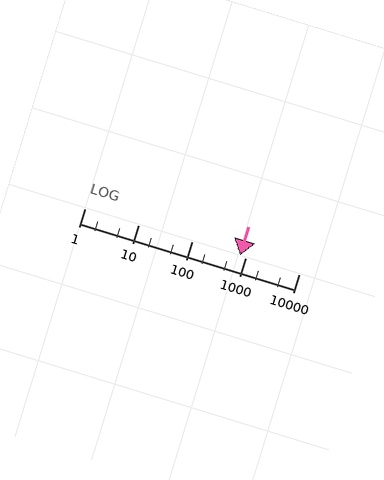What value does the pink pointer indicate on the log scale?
The pointer indicates approximately 790.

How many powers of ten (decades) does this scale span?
The scale spans 4 decades, from 1 to 10000.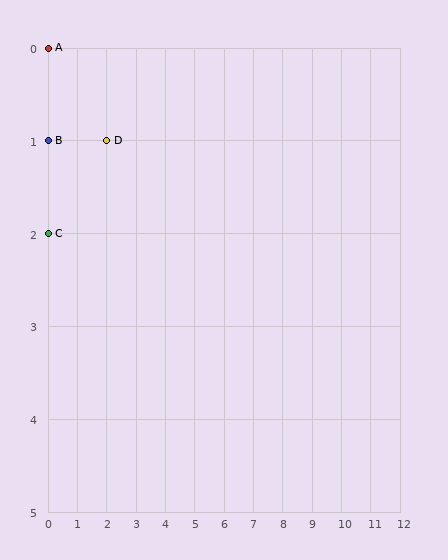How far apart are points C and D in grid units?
Points C and D are 2 columns and 1 row apart (about 2.2 grid units diagonally).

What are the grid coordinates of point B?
Point B is at grid coordinates (0, 1).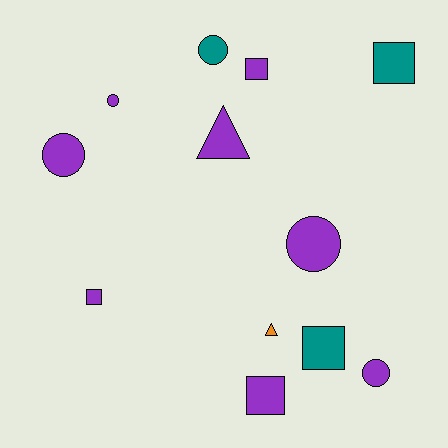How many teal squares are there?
There are 2 teal squares.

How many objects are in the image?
There are 12 objects.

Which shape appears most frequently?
Circle, with 5 objects.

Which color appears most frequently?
Purple, with 8 objects.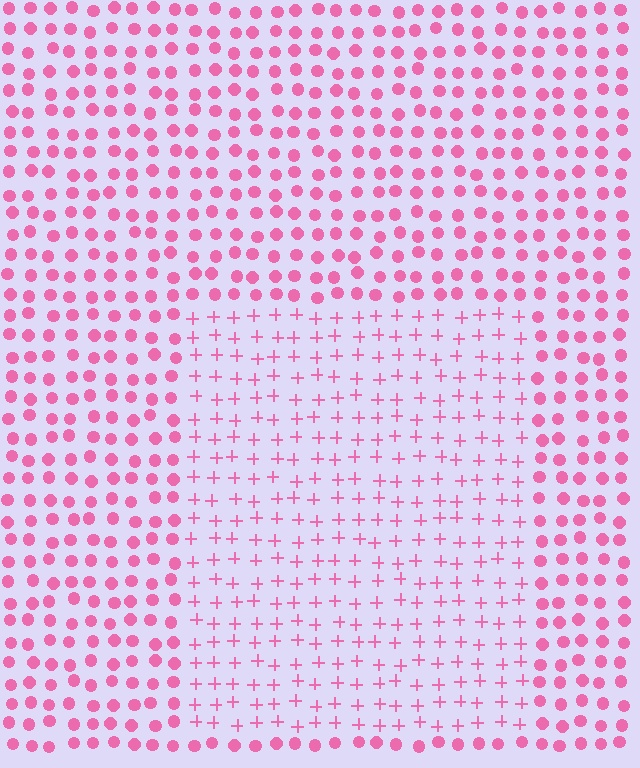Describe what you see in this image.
The image is filled with small pink elements arranged in a uniform grid. A rectangle-shaped region contains plus signs, while the surrounding area contains circles. The boundary is defined purely by the change in element shape.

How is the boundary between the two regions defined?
The boundary is defined by a change in element shape: plus signs inside vs. circles outside. All elements share the same color and spacing.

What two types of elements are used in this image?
The image uses plus signs inside the rectangle region and circles outside it.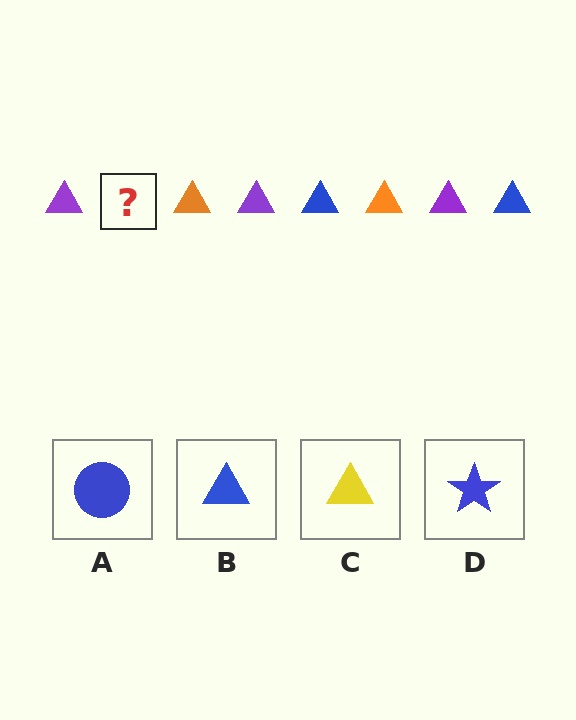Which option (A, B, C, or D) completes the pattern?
B.